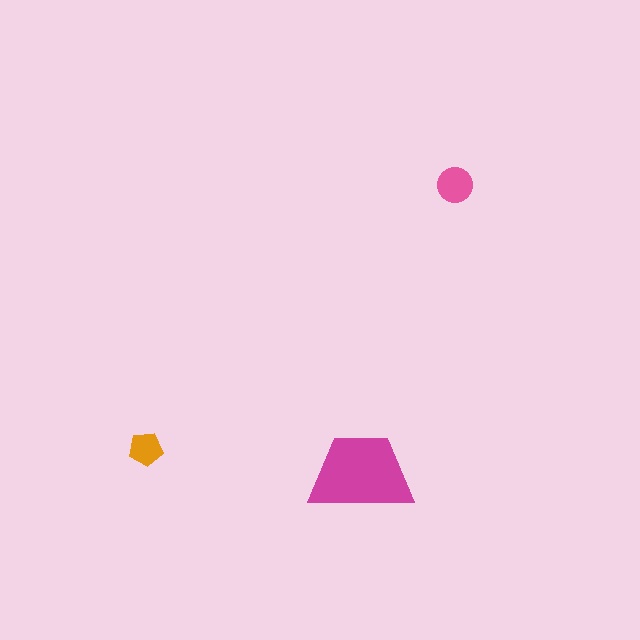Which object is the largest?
The magenta trapezoid.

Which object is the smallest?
The orange pentagon.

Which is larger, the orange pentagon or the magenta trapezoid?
The magenta trapezoid.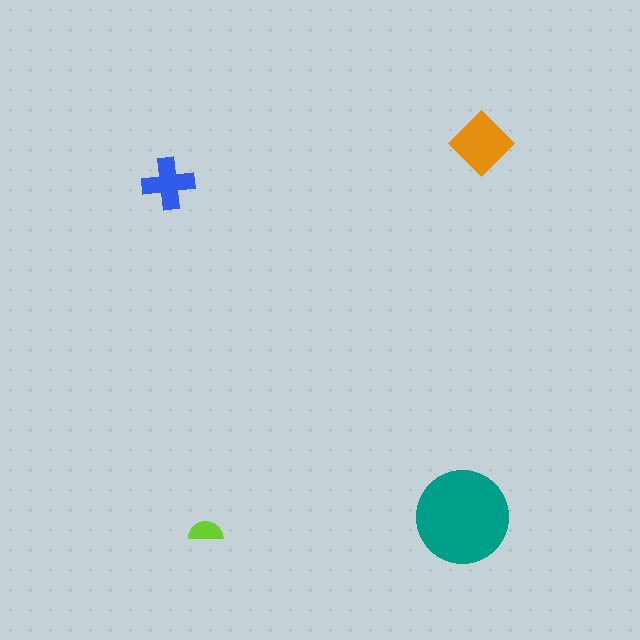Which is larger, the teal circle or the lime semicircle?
The teal circle.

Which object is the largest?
The teal circle.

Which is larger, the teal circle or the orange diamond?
The teal circle.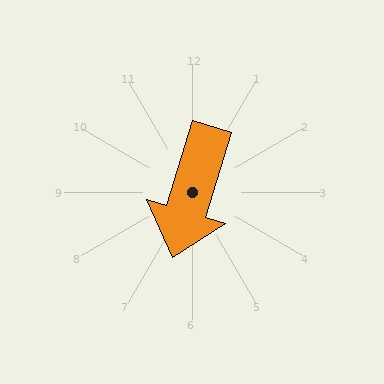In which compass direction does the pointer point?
South.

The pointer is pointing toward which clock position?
Roughly 7 o'clock.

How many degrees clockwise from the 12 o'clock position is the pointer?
Approximately 197 degrees.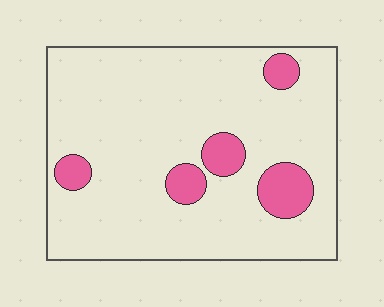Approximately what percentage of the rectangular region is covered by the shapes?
Approximately 10%.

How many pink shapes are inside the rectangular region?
5.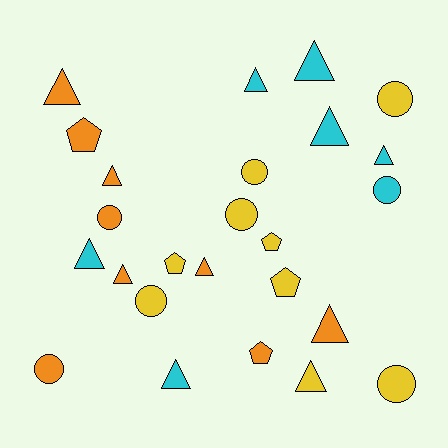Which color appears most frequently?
Yellow, with 9 objects.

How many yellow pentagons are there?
There are 3 yellow pentagons.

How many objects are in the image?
There are 25 objects.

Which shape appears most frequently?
Triangle, with 12 objects.